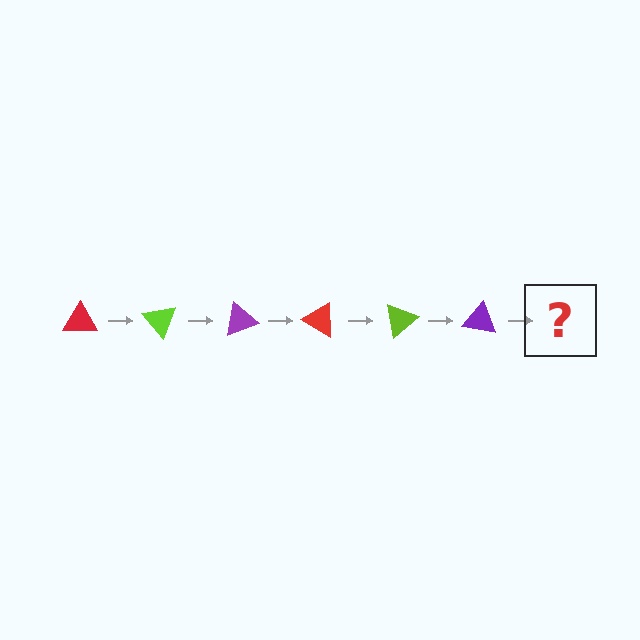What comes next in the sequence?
The next element should be a red triangle, rotated 300 degrees from the start.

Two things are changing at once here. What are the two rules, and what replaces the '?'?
The two rules are that it rotates 50 degrees each step and the color cycles through red, lime, and purple. The '?' should be a red triangle, rotated 300 degrees from the start.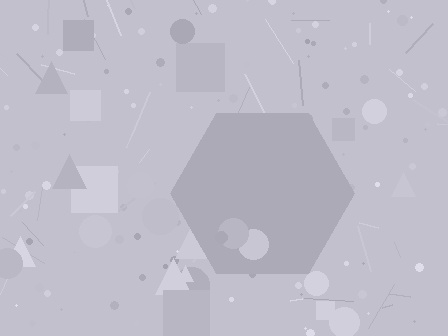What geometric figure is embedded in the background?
A hexagon is embedded in the background.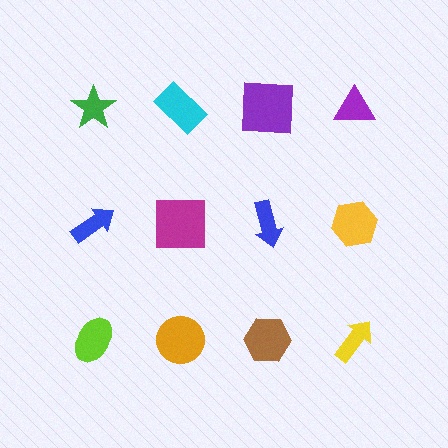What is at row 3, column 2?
An orange circle.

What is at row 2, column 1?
A blue arrow.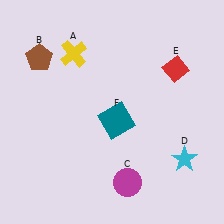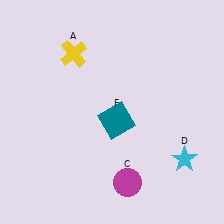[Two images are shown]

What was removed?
The brown pentagon (B), the red diamond (E) were removed in Image 2.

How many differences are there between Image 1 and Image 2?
There are 2 differences between the two images.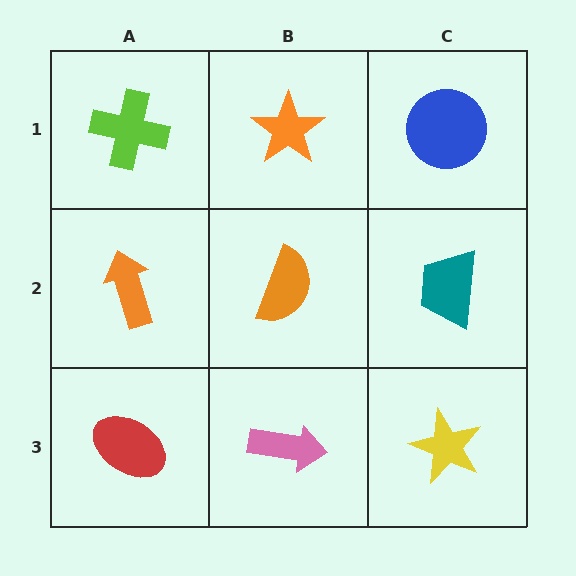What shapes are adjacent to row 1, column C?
A teal trapezoid (row 2, column C), an orange star (row 1, column B).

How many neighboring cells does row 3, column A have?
2.